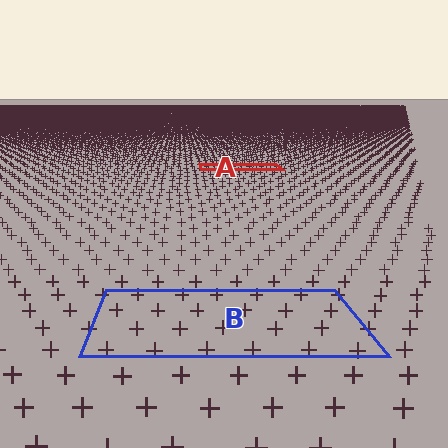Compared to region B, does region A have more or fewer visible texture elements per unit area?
Region A has more texture elements per unit area — they are packed more densely because it is farther away.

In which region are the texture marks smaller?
The texture marks are smaller in region A, because it is farther away.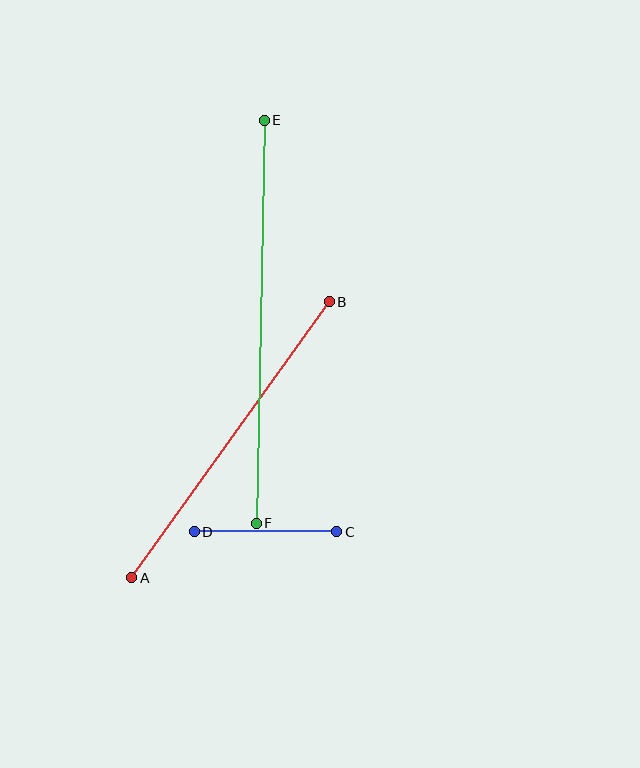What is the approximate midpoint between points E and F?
The midpoint is at approximately (260, 322) pixels.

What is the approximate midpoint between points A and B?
The midpoint is at approximately (231, 440) pixels.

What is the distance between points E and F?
The distance is approximately 403 pixels.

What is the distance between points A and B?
The distance is approximately 339 pixels.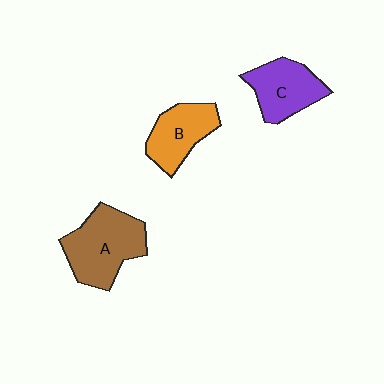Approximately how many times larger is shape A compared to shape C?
Approximately 1.3 times.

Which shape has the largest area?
Shape A (brown).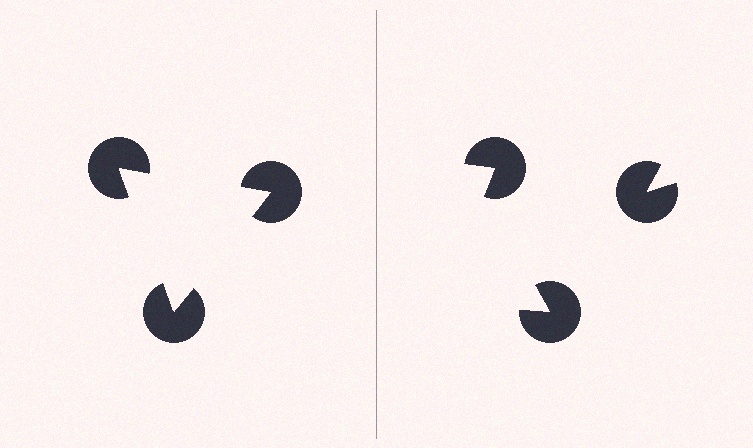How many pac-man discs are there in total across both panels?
6 — 3 on each side.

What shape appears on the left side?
An illusory triangle.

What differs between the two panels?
The pac-man discs are positioned identically on both sides; only the wedge orientations differ. On the left they align to a triangle; on the right they are misaligned.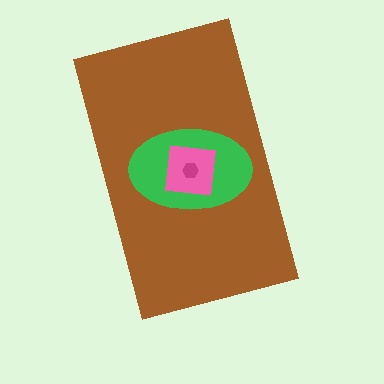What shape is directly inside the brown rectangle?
The green ellipse.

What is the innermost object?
The magenta hexagon.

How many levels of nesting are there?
4.